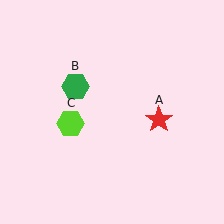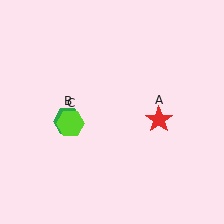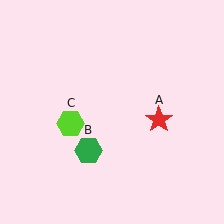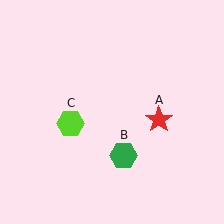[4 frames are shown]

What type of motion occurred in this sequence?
The green hexagon (object B) rotated counterclockwise around the center of the scene.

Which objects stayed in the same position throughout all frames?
Red star (object A) and lime hexagon (object C) remained stationary.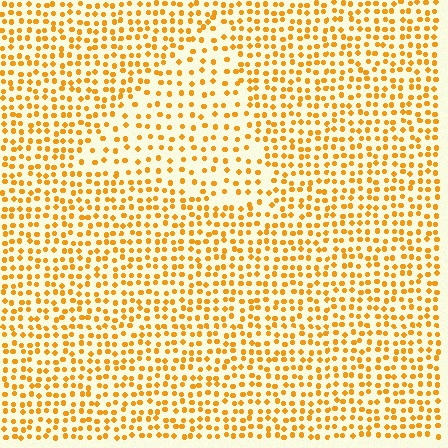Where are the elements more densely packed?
The elements are more densely packed outside the triangle boundary.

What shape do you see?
I see a triangle.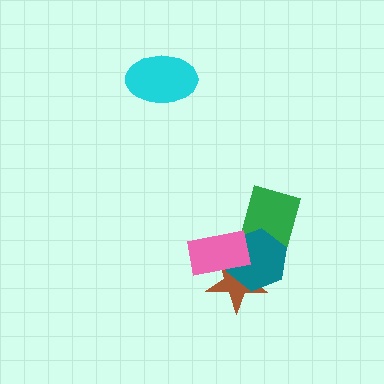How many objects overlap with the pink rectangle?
3 objects overlap with the pink rectangle.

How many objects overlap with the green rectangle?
3 objects overlap with the green rectangle.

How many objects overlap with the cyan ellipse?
0 objects overlap with the cyan ellipse.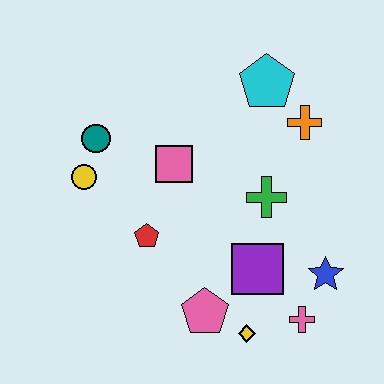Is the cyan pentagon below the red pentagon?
No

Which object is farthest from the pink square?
The pink cross is farthest from the pink square.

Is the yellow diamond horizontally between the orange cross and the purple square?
No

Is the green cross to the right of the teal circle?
Yes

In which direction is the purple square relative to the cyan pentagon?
The purple square is below the cyan pentagon.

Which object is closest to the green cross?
The purple square is closest to the green cross.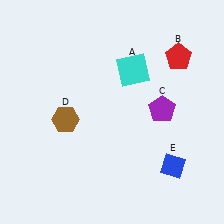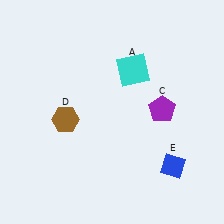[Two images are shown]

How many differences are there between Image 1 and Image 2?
There is 1 difference between the two images.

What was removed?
The red pentagon (B) was removed in Image 2.